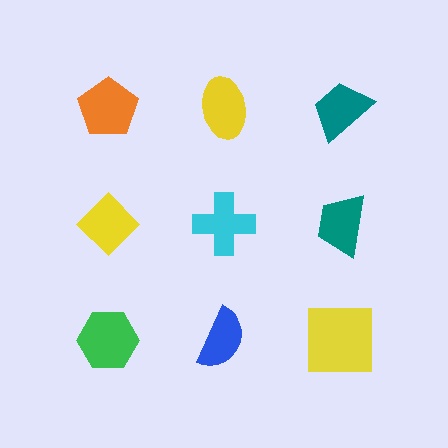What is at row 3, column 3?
A yellow square.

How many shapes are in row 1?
3 shapes.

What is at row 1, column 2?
A yellow ellipse.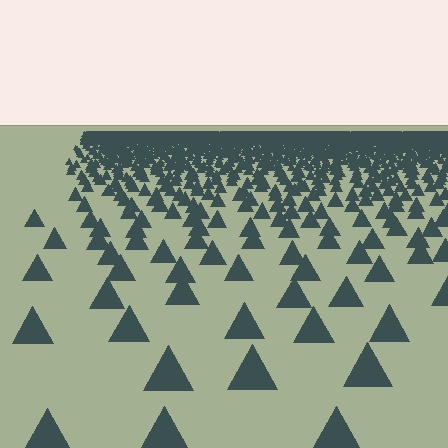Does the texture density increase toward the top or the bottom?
Density increases toward the top.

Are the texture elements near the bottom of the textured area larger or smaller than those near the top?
Larger. Near the bottom, elements are closer to the viewer and appear at a bigger on-screen size.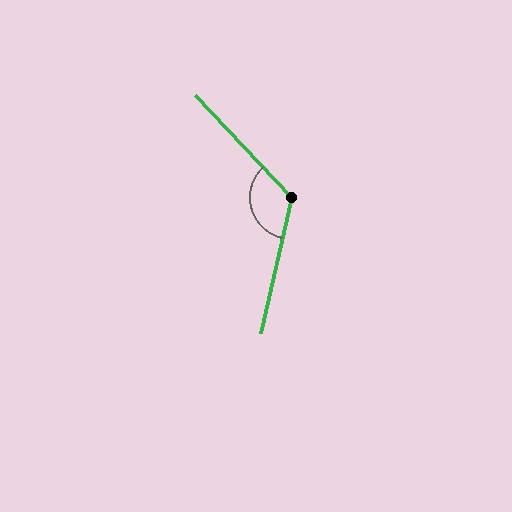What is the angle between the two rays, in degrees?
Approximately 124 degrees.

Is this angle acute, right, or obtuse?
It is obtuse.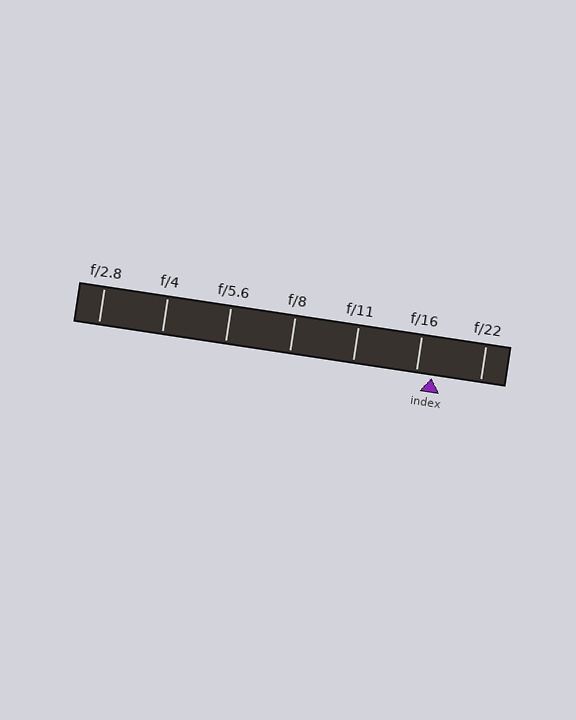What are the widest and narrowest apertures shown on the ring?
The widest aperture shown is f/2.8 and the narrowest is f/22.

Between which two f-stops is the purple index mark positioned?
The index mark is between f/16 and f/22.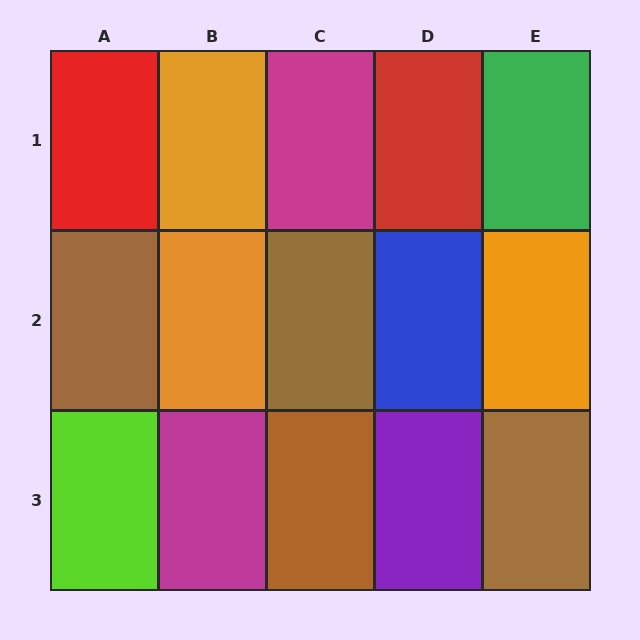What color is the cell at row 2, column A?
Brown.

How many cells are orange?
3 cells are orange.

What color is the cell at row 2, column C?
Brown.